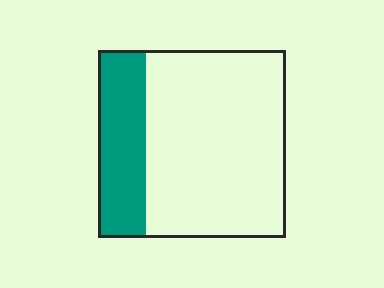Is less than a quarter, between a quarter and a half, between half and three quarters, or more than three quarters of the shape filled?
Between a quarter and a half.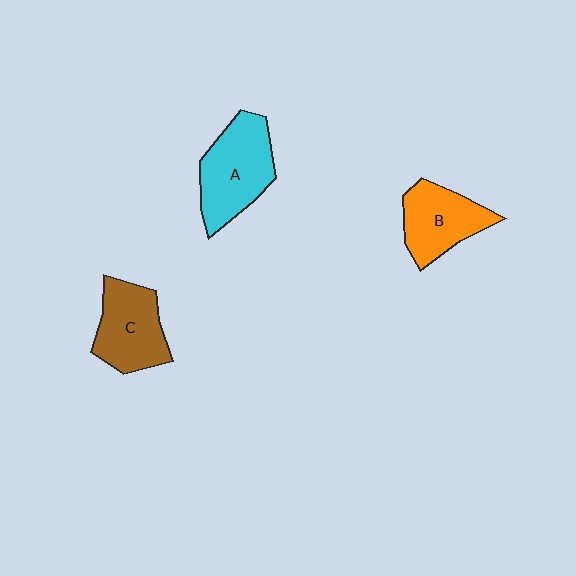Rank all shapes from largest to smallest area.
From largest to smallest: A (cyan), C (brown), B (orange).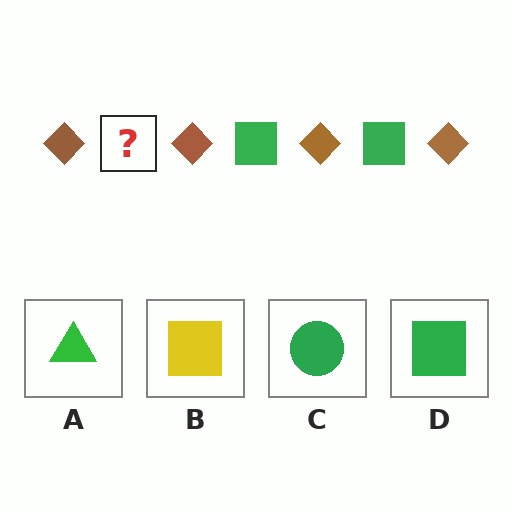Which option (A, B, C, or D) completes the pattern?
D.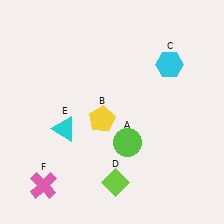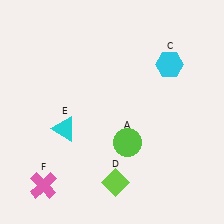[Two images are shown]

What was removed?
The yellow pentagon (B) was removed in Image 2.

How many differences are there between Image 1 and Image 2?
There is 1 difference between the two images.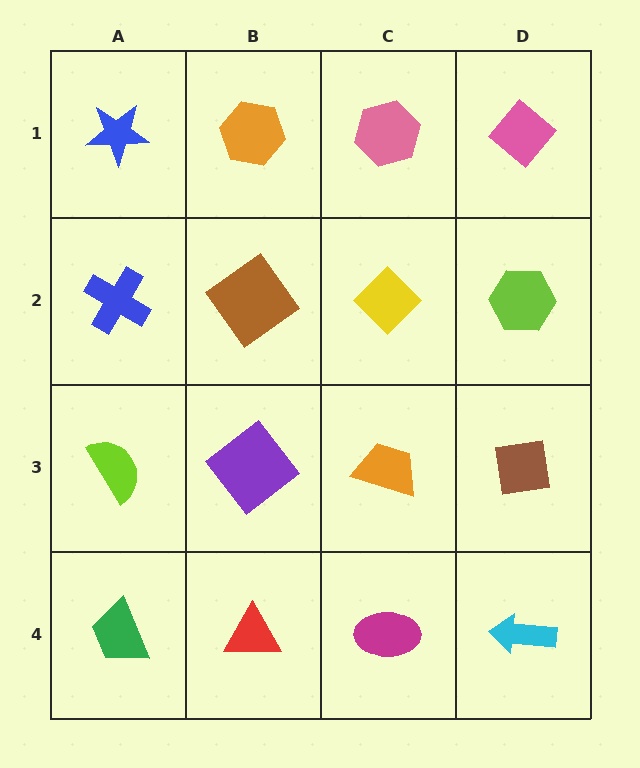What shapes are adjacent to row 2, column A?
A blue star (row 1, column A), a lime semicircle (row 3, column A), a brown diamond (row 2, column B).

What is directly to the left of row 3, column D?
An orange trapezoid.